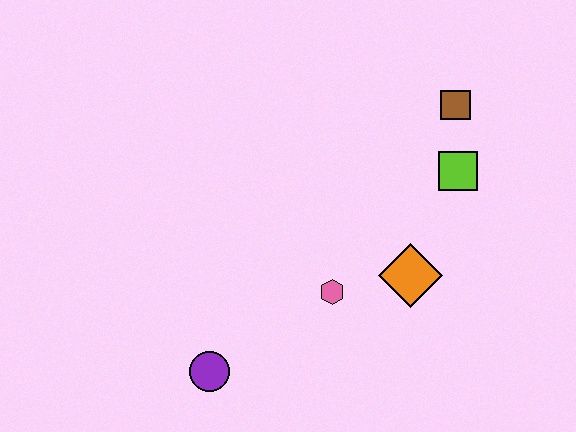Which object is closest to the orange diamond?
The pink hexagon is closest to the orange diamond.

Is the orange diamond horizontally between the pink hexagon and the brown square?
Yes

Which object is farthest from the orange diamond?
The purple circle is farthest from the orange diamond.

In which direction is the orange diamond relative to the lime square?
The orange diamond is below the lime square.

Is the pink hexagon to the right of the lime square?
No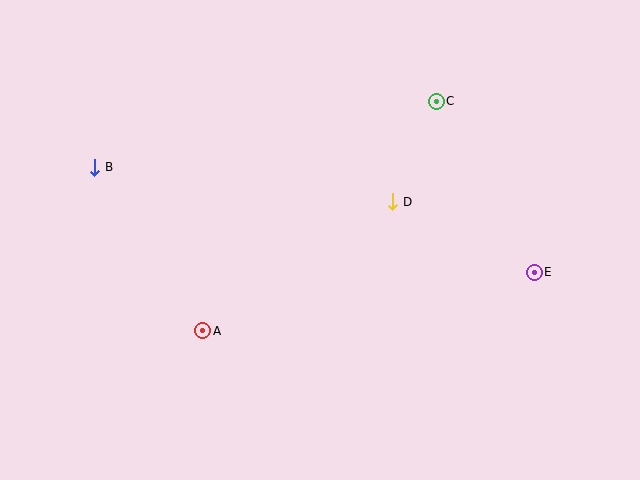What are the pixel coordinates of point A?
Point A is at (203, 331).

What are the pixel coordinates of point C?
Point C is at (436, 101).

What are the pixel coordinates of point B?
Point B is at (95, 167).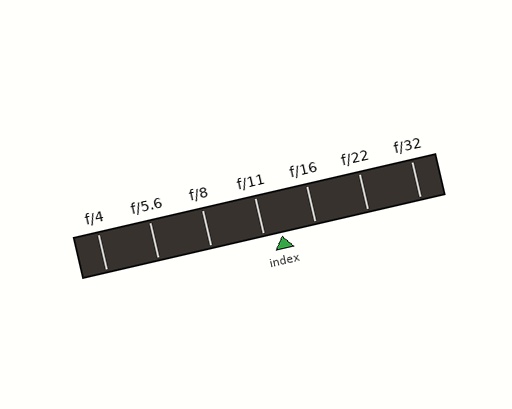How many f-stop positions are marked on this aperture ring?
There are 7 f-stop positions marked.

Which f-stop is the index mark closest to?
The index mark is closest to f/11.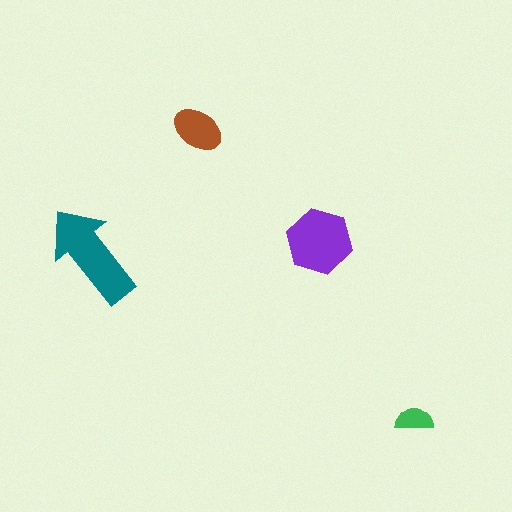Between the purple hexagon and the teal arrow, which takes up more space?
The teal arrow.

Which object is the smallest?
The green semicircle.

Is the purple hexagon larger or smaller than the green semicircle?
Larger.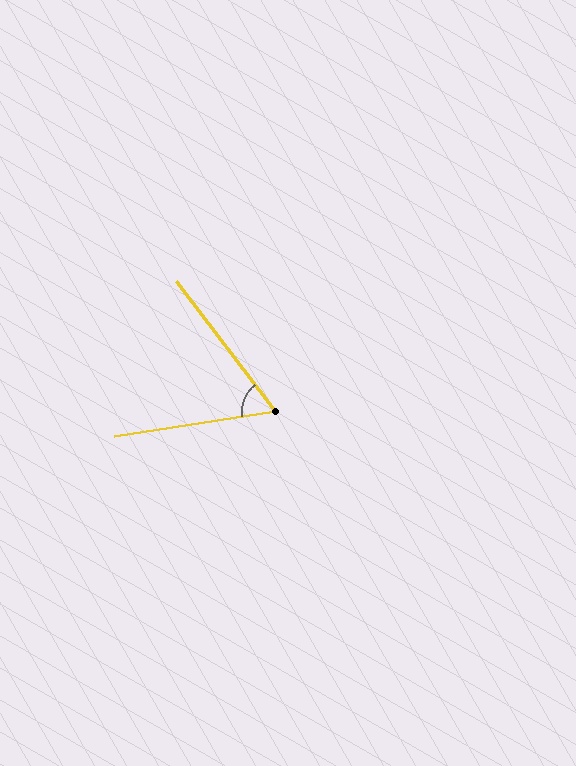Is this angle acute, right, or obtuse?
It is acute.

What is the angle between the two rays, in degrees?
Approximately 61 degrees.